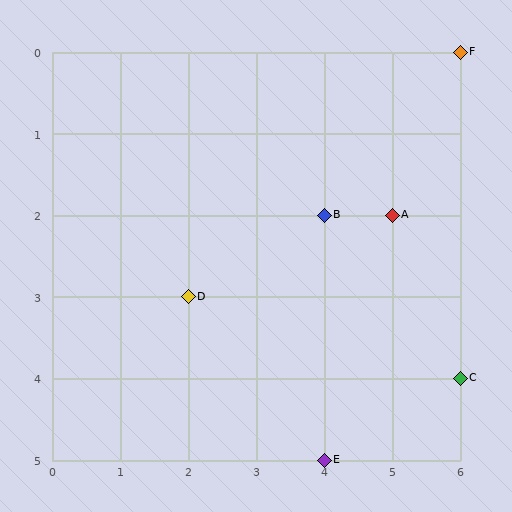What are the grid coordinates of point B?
Point B is at grid coordinates (4, 2).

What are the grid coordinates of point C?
Point C is at grid coordinates (6, 4).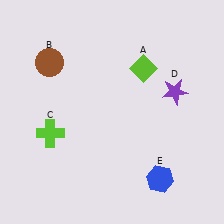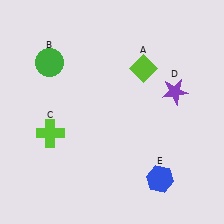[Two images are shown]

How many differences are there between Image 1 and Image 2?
There is 1 difference between the two images.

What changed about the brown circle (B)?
In Image 1, B is brown. In Image 2, it changed to green.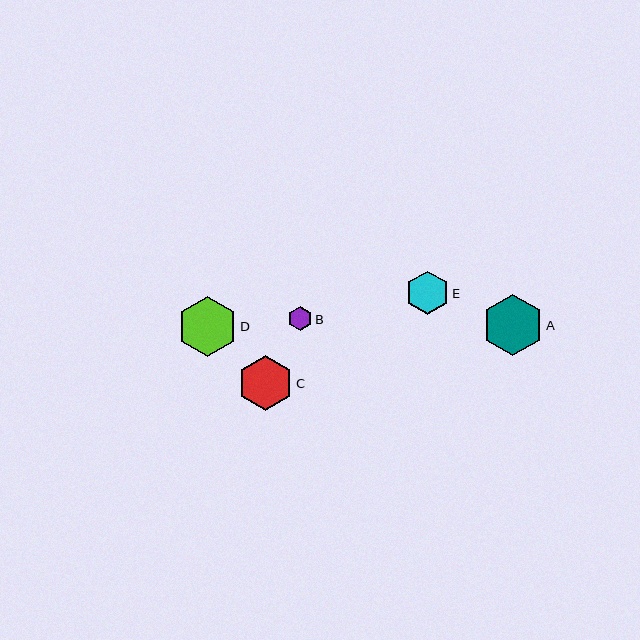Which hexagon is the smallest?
Hexagon B is the smallest with a size of approximately 24 pixels.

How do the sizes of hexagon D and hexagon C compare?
Hexagon D and hexagon C are approximately the same size.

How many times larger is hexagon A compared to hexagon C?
Hexagon A is approximately 1.1 times the size of hexagon C.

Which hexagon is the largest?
Hexagon A is the largest with a size of approximately 61 pixels.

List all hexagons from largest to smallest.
From largest to smallest: A, D, C, E, B.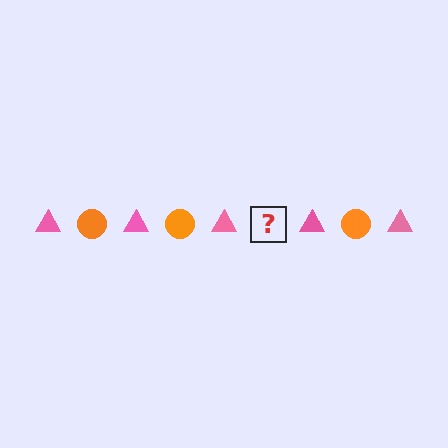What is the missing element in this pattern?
The missing element is an orange circle.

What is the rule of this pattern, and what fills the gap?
The rule is that the pattern alternates between pink triangle and orange circle. The gap should be filled with an orange circle.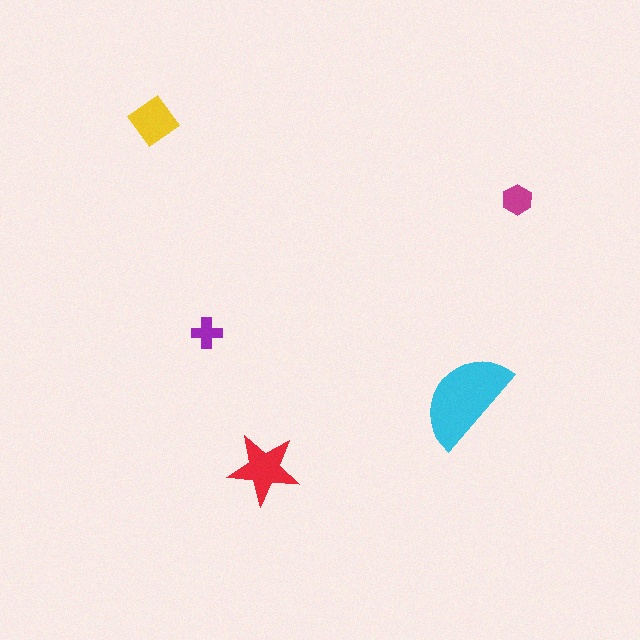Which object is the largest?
The cyan semicircle.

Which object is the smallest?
The purple cross.